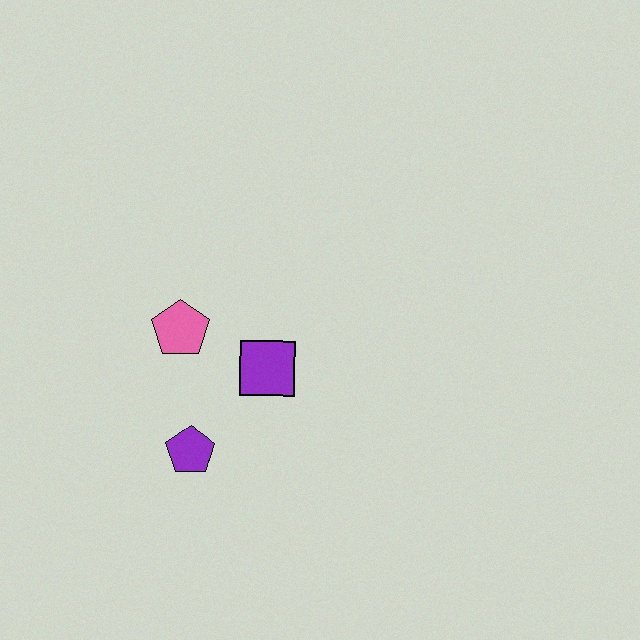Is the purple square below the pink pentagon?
Yes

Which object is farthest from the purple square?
The purple pentagon is farthest from the purple square.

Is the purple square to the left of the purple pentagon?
No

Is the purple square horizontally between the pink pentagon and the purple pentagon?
No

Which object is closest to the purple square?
The pink pentagon is closest to the purple square.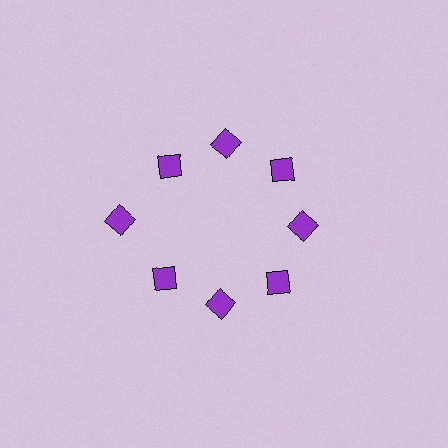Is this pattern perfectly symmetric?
No. The 8 purple diamonds are arranged in a ring, but one element near the 9 o'clock position is pushed outward from the center, breaking the 8-fold rotational symmetry.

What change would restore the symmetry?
The symmetry would be restored by moving it inward, back onto the ring so that all 8 diamonds sit at equal angles and equal distance from the center.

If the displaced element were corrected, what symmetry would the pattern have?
It would have 8-fold rotational symmetry — the pattern would map onto itself every 45 degrees.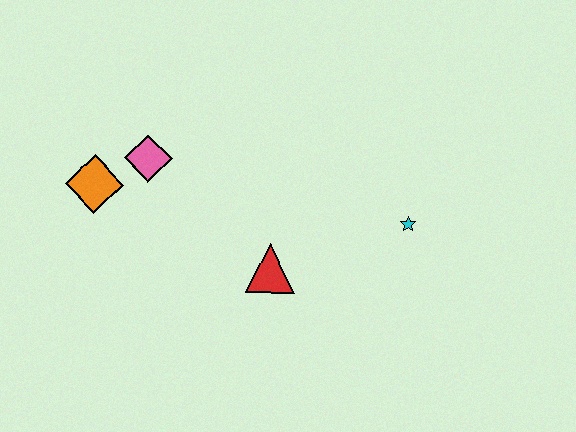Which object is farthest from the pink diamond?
The cyan star is farthest from the pink diamond.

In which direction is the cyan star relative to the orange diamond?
The cyan star is to the right of the orange diamond.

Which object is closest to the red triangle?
The cyan star is closest to the red triangle.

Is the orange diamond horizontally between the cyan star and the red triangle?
No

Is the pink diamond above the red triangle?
Yes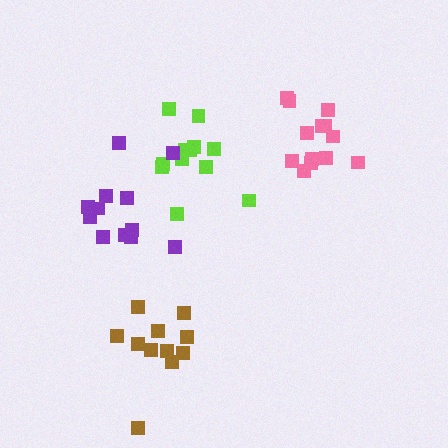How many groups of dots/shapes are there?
There are 4 groups.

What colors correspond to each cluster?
The clusters are colored: lime, purple, brown, pink.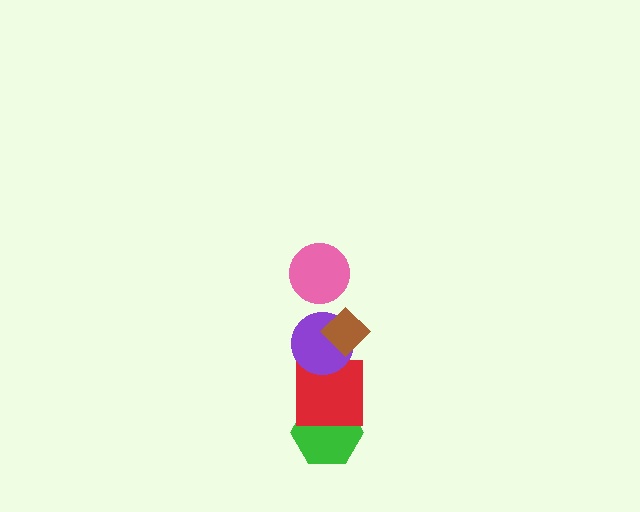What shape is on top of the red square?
The purple circle is on top of the red square.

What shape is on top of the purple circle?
The brown diamond is on top of the purple circle.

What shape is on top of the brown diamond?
The pink circle is on top of the brown diamond.